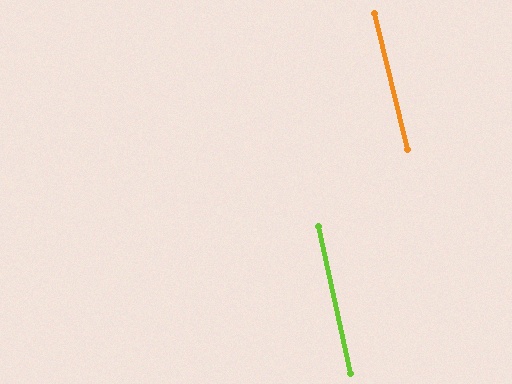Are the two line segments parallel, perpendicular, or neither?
Parallel — their directions differ by only 1.2°.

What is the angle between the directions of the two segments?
Approximately 1 degree.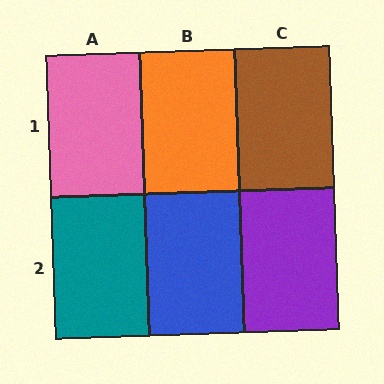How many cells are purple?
1 cell is purple.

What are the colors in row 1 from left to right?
Pink, orange, brown.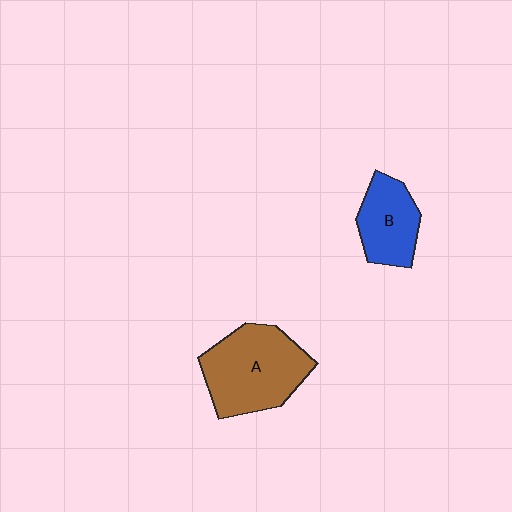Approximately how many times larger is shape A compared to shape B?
Approximately 1.6 times.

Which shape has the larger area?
Shape A (brown).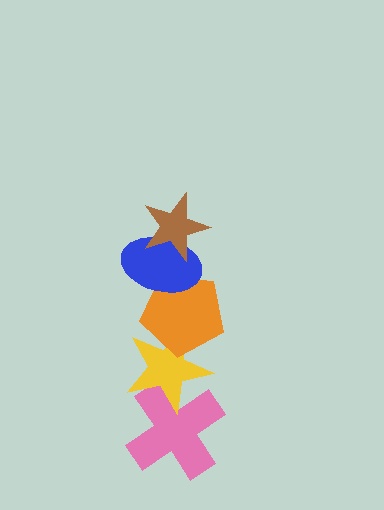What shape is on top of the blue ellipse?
The brown star is on top of the blue ellipse.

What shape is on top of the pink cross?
The yellow star is on top of the pink cross.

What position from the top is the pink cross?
The pink cross is 5th from the top.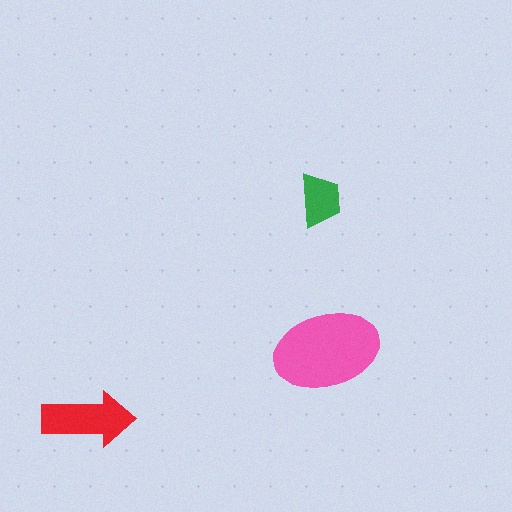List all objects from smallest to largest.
The green trapezoid, the red arrow, the pink ellipse.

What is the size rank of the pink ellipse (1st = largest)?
1st.